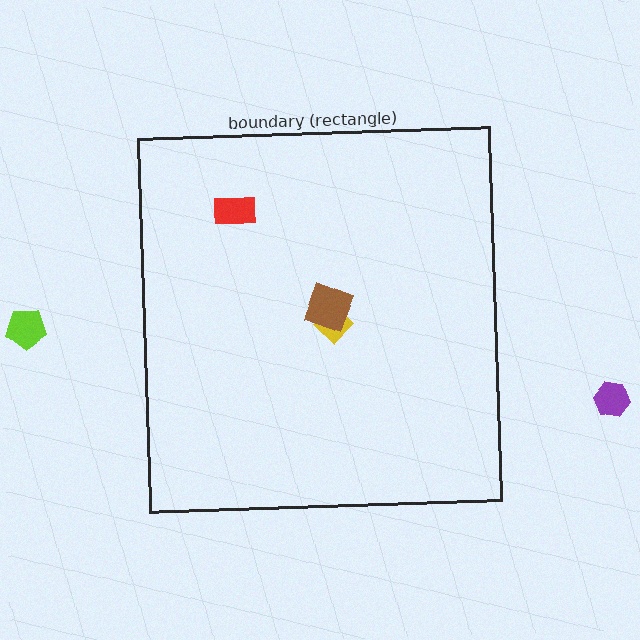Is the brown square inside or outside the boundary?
Inside.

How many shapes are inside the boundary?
3 inside, 2 outside.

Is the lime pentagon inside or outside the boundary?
Outside.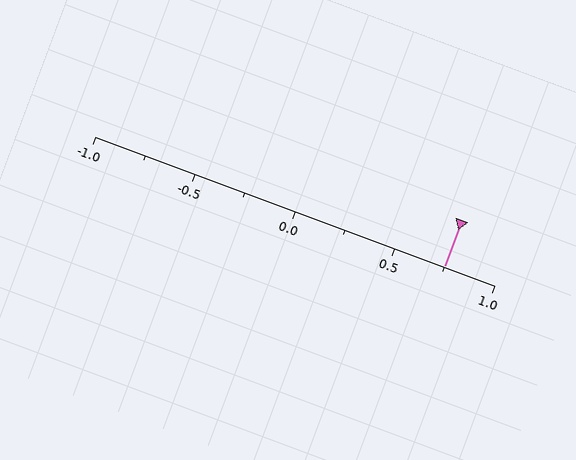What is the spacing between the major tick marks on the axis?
The major ticks are spaced 0.5 apart.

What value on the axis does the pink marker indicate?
The marker indicates approximately 0.75.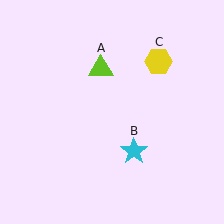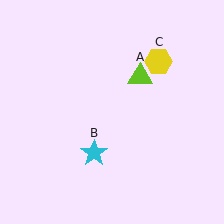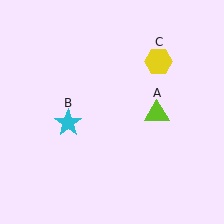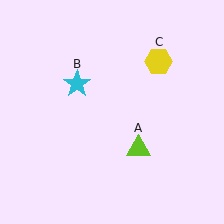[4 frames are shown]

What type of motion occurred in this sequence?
The lime triangle (object A), cyan star (object B) rotated clockwise around the center of the scene.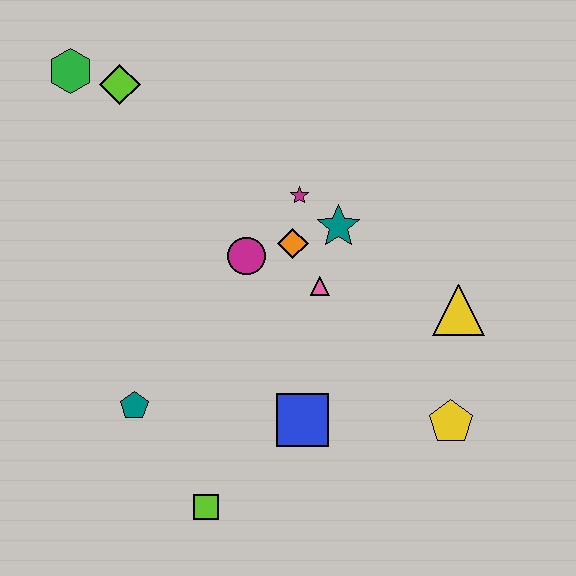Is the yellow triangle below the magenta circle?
Yes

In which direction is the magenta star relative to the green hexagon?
The magenta star is to the right of the green hexagon.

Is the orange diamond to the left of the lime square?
No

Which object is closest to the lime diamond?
The green hexagon is closest to the lime diamond.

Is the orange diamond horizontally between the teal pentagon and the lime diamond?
No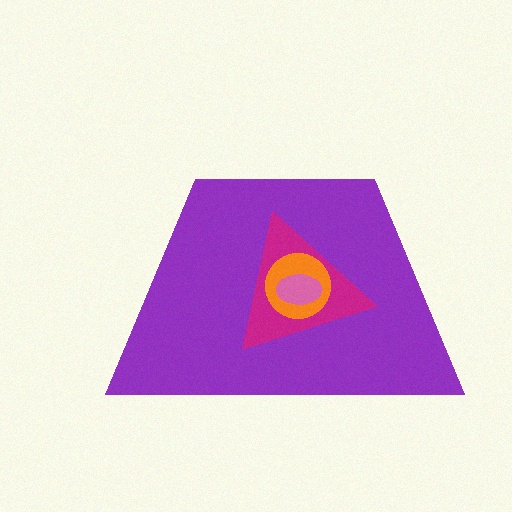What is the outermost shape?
The purple trapezoid.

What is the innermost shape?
The pink ellipse.